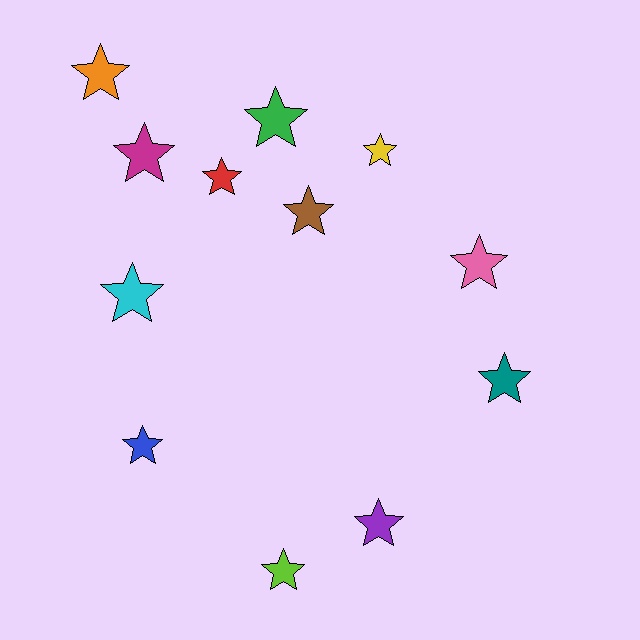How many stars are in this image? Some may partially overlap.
There are 12 stars.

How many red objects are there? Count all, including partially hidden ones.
There is 1 red object.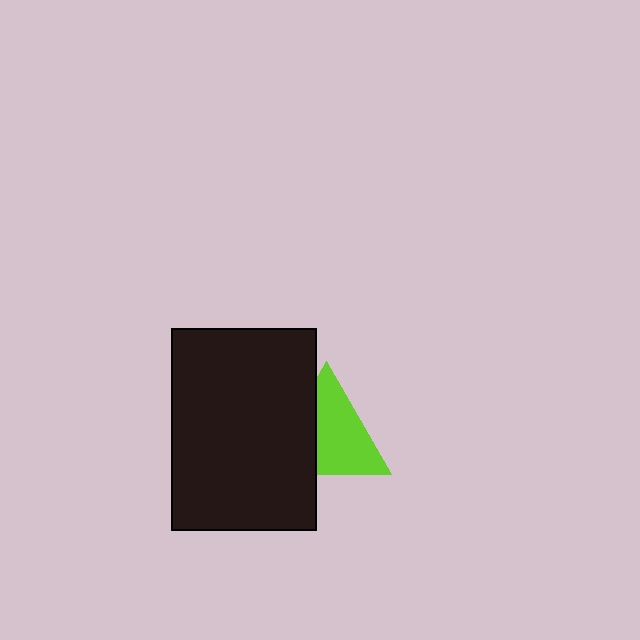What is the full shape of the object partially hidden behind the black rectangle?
The partially hidden object is a lime triangle.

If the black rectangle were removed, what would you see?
You would see the complete lime triangle.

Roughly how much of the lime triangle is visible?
About half of it is visible (roughly 63%).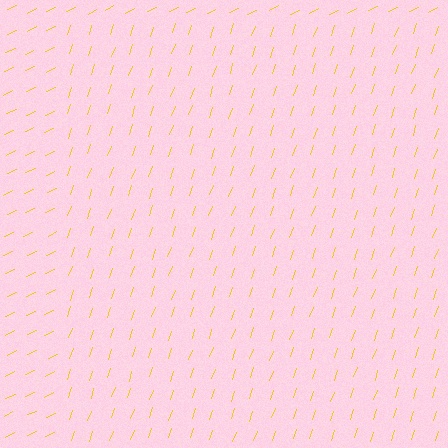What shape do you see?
I see a rectangle.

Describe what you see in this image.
The image is filled with small yellow line segments. A rectangle region in the image has lines oriented differently from the surrounding lines, creating a visible texture boundary.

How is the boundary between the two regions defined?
The boundary is defined purely by a change in line orientation (approximately 45 degrees difference). All lines are the same color and thickness.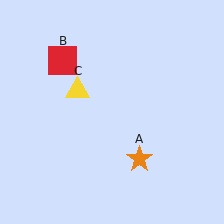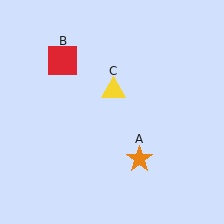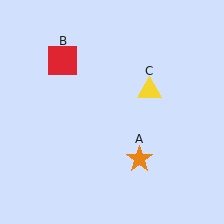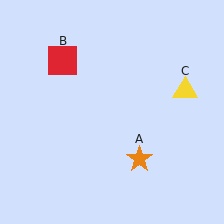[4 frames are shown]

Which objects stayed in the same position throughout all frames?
Orange star (object A) and red square (object B) remained stationary.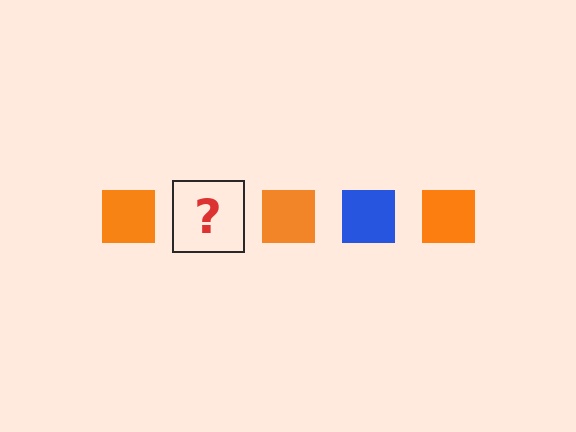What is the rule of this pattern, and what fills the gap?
The rule is that the pattern cycles through orange, blue squares. The gap should be filled with a blue square.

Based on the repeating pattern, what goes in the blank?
The blank should be a blue square.